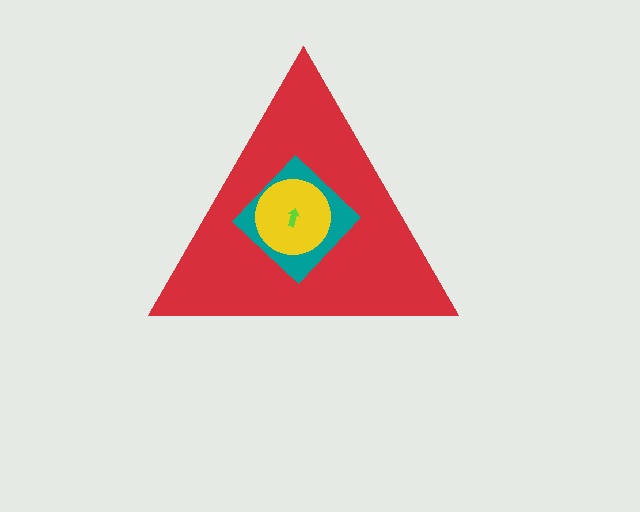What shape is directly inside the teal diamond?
The yellow circle.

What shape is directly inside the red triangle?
The teal diamond.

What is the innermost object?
The lime arrow.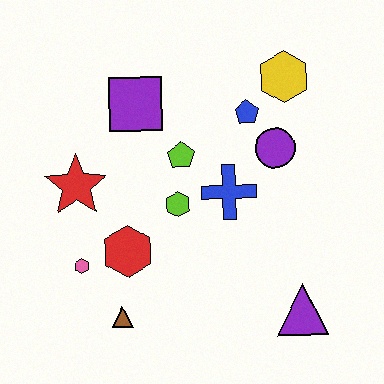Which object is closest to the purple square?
The lime pentagon is closest to the purple square.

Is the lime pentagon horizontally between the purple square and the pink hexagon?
No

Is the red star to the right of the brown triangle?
No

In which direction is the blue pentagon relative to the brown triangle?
The blue pentagon is above the brown triangle.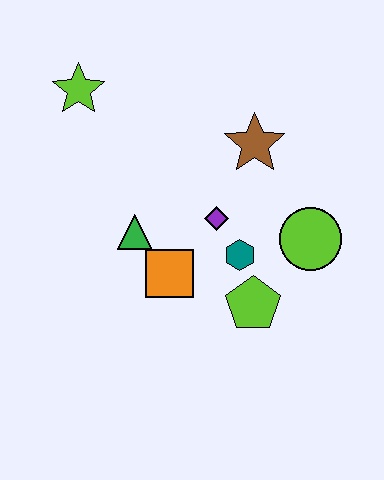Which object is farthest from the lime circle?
The lime star is farthest from the lime circle.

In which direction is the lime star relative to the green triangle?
The lime star is above the green triangle.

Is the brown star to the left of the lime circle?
Yes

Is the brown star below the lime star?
Yes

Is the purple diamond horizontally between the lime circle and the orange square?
Yes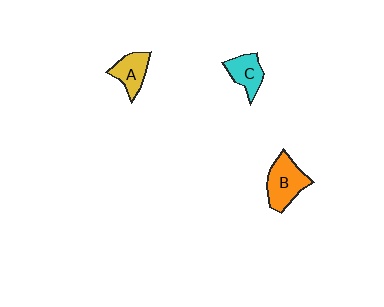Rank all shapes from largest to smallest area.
From largest to smallest: B (orange), C (cyan), A (yellow).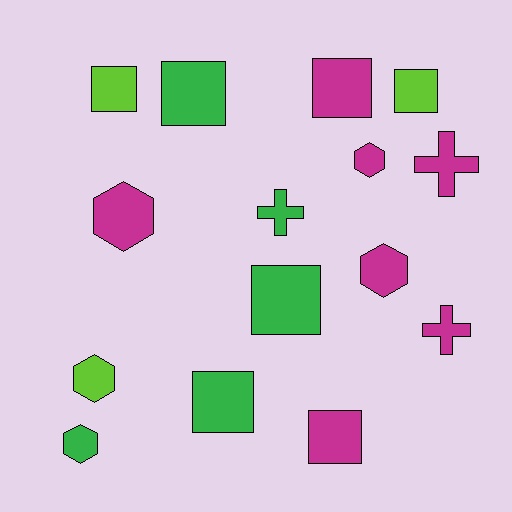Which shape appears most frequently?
Square, with 7 objects.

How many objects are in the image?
There are 15 objects.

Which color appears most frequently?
Magenta, with 7 objects.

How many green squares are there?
There are 3 green squares.